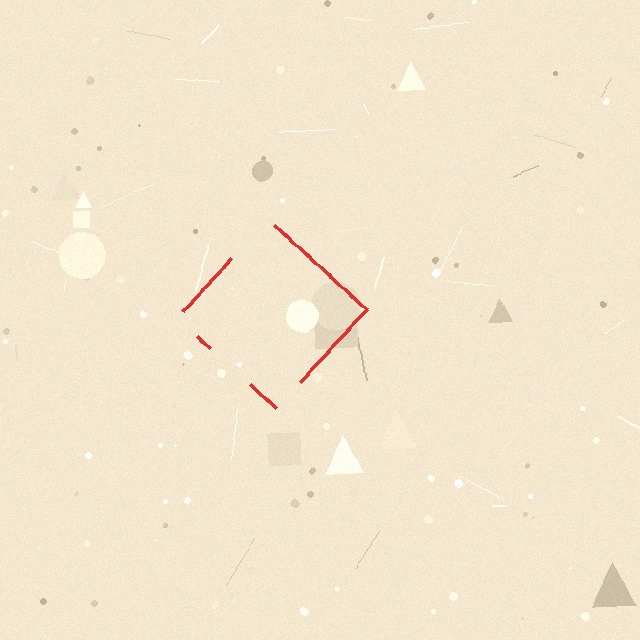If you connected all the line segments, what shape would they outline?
They would outline a diamond.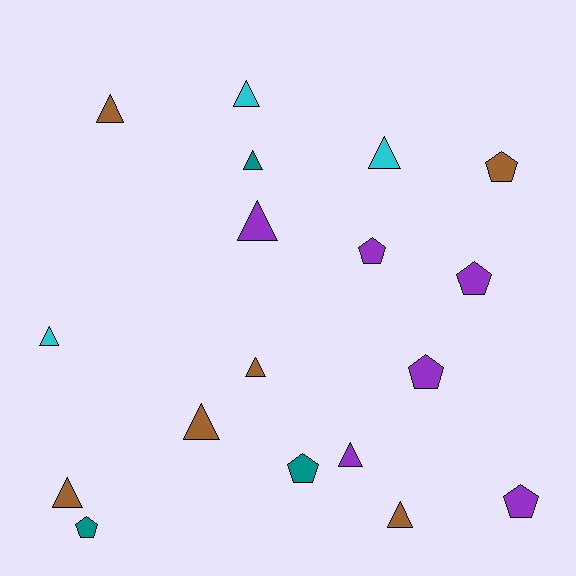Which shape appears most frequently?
Triangle, with 11 objects.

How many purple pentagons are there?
There are 4 purple pentagons.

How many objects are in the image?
There are 18 objects.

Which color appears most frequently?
Brown, with 6 objects.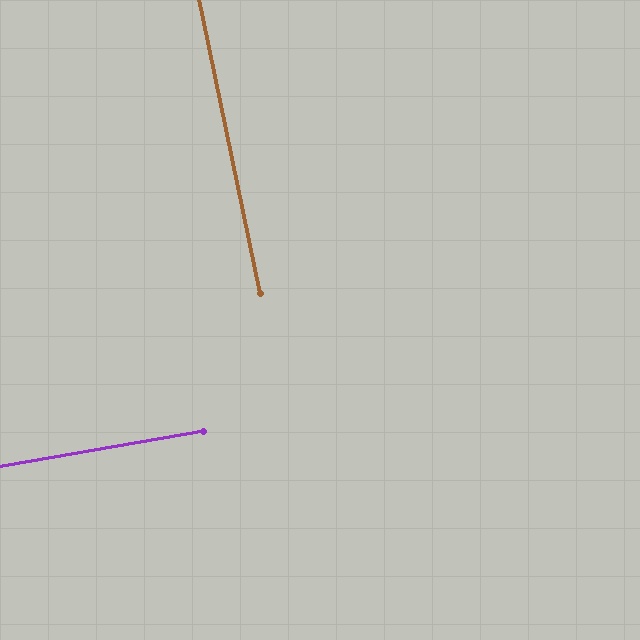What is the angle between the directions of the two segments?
Approximately 88 degrees.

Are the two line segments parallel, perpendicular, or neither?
Perpendicular — they meet at approximately 88°.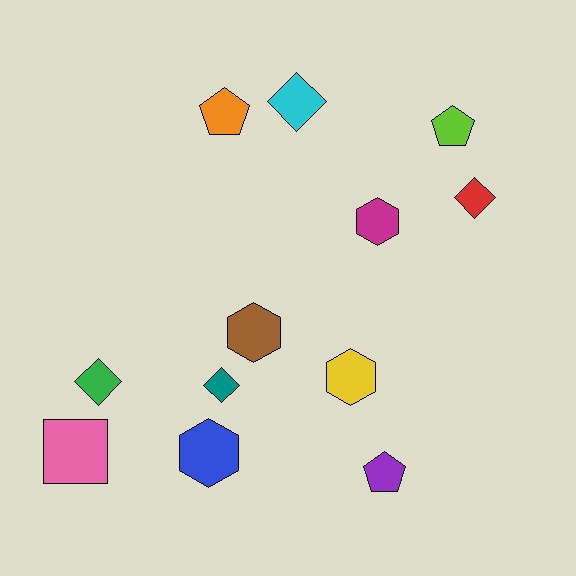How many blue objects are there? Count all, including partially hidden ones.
There is 1 blue object.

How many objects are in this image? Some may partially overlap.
There are 12 objects.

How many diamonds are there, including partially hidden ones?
There are 4 diamonds.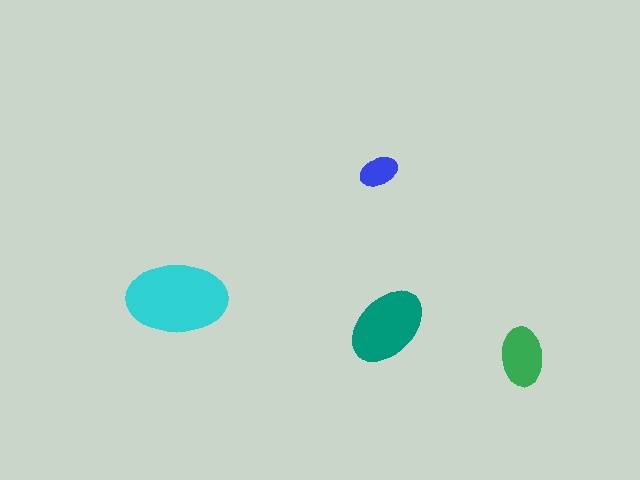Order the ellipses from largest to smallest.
the cyan one, the teal one, the green one, the blue one.